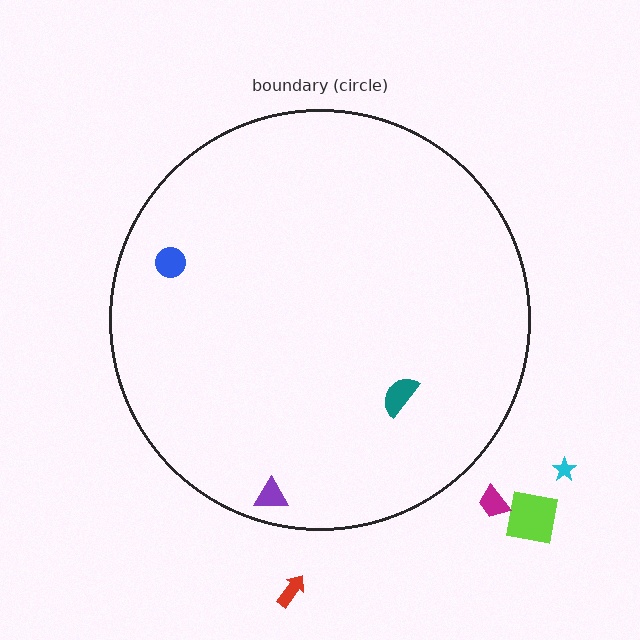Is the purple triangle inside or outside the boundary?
Inside.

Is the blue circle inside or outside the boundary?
Inside.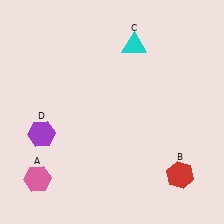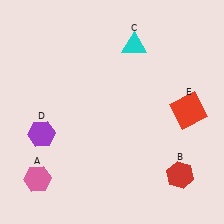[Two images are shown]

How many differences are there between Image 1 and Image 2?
There is 1 difference between the two images.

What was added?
A red square (E) was added in Image 2.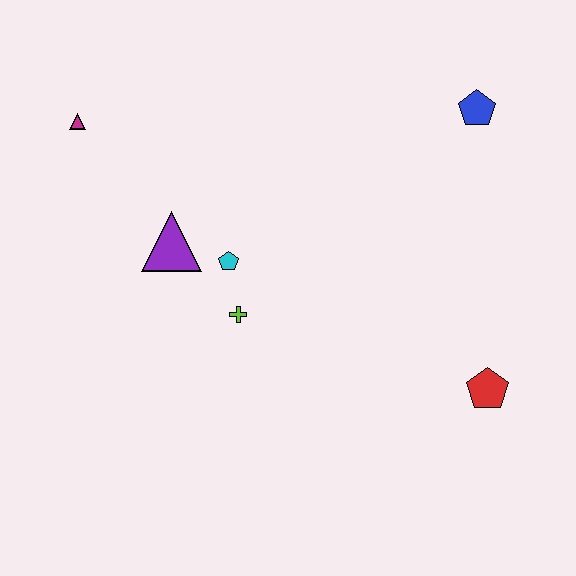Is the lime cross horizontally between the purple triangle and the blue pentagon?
Yes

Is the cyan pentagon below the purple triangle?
Yes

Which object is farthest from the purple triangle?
The red pentagon is farthest from the purple triangle.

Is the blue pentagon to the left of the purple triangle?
No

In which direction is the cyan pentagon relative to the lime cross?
The cyan pentagon is above the lime cross.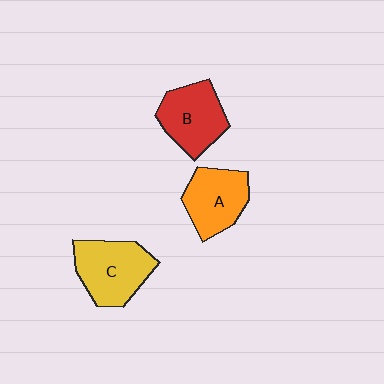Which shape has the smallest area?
Shape A (orange).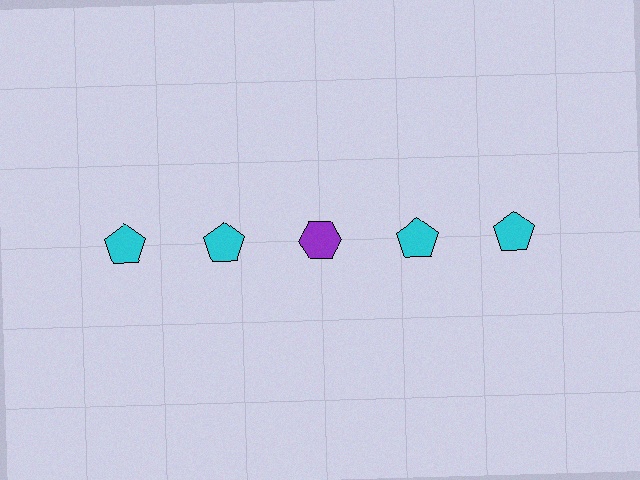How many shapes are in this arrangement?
There are 5 shapes arranged in a grid pattern.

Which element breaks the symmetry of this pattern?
The purple hexagon in the top row, center column breaks the symmetry. All other shapes are cyan pentagons.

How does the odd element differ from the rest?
It differs in both color (purple instead of cyan) and shape (hexagon instead of pentagon).